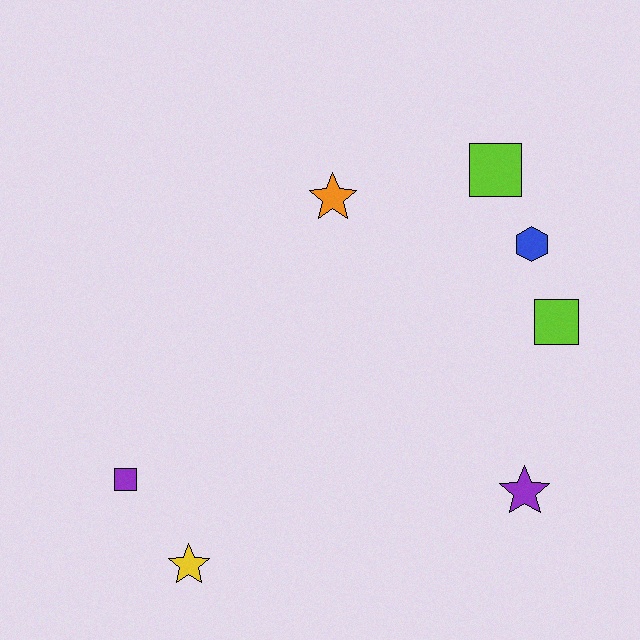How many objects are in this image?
There are 7 objects.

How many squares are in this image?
There are 3 squares.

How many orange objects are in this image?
There is 1 orange object.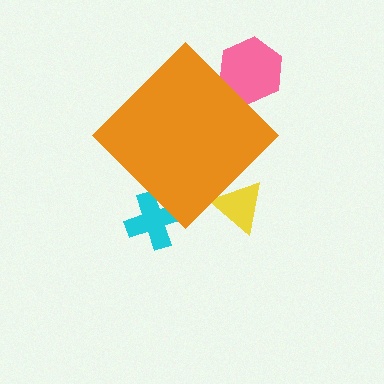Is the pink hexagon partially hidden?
Yes, the pink hexagon is partially hidden behind the orange diamond.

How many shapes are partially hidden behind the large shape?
3 shapes are partially hidden.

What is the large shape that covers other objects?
An orange diamond.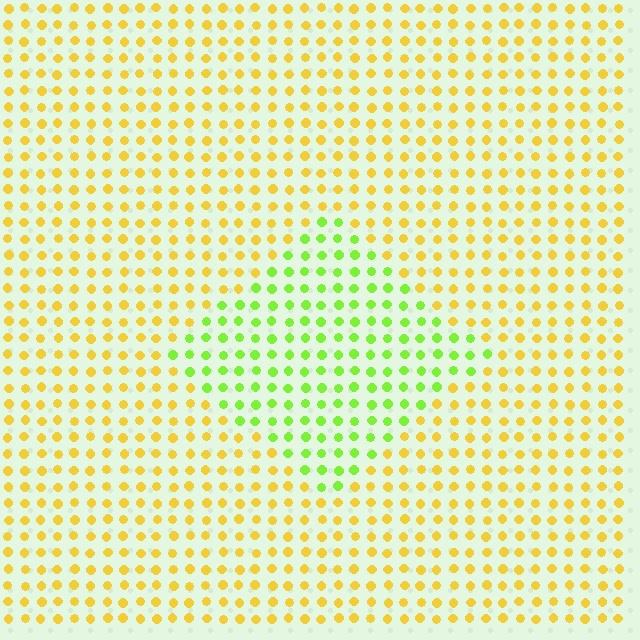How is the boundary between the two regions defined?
The boundary is defined purely by a slight shift in hue (about 49 degrees). Spacing, size, and orientation are identical on both sides.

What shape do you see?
I see a diamond.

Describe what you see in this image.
The image is filled with small yellow elements in a uniform arrangement. A diamond-shaped region is visible where the elements are tinted to a slightly different hue, forming a subtle color boundary.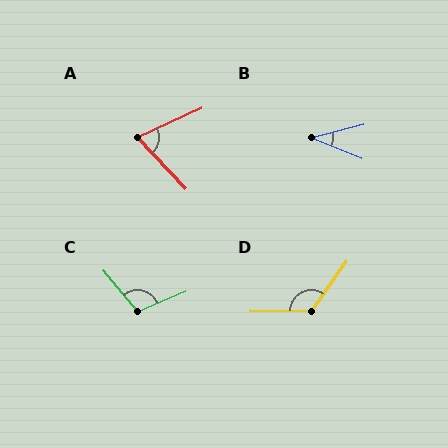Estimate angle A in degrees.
Approximately 71 degrees.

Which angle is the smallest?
B, at approximately 36 degrees.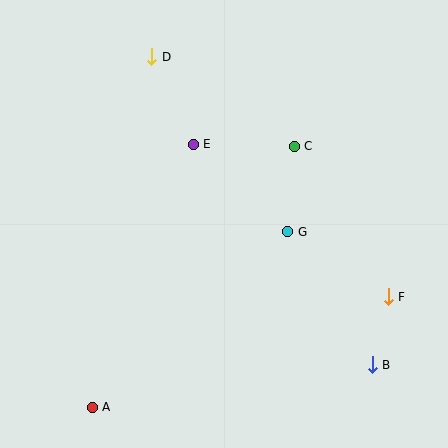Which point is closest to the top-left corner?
Point D is closest to the top-left corner.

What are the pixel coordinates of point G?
Point G is at (288, 232).